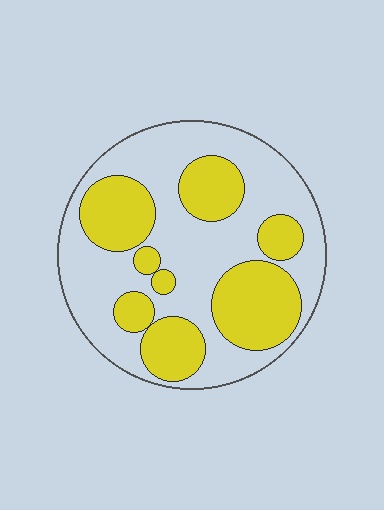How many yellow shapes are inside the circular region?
8.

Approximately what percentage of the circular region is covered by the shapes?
Approximately 40%.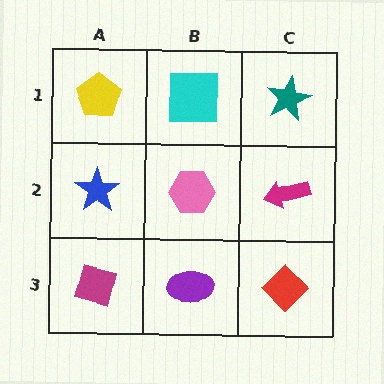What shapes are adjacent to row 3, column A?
A blue star (row 2, column A), a purple ellipse (row 3, column B).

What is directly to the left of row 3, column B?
A magenta square.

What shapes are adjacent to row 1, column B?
A pink hexagon (row 2, column B), a yellow pentagon (row 1, column A), a teal star (row 1, column C).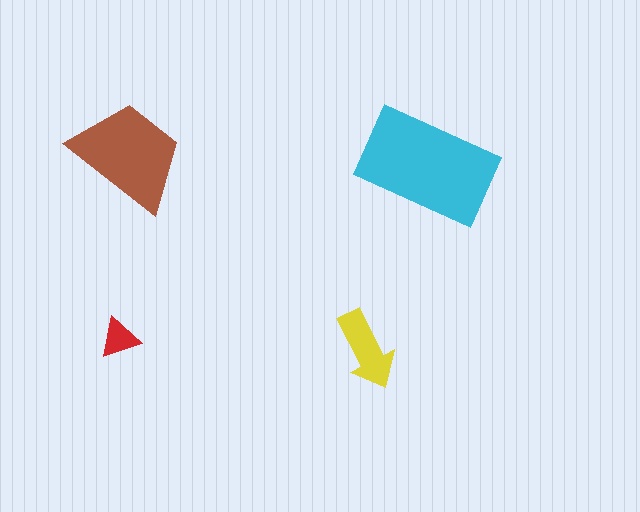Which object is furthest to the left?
The red triangle is leftmost.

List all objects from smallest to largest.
The red triangle, the yellow arrow, the brown trapezoid, the cyan rectangle.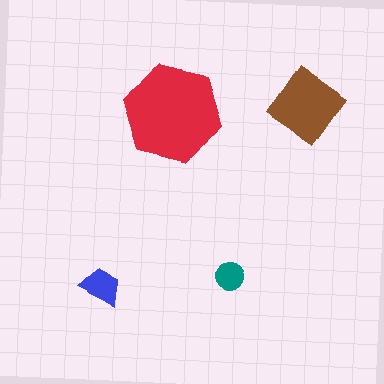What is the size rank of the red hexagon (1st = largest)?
1st.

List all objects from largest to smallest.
The red hexagon, the brown diamond, the blue trapezoid, the teal circle.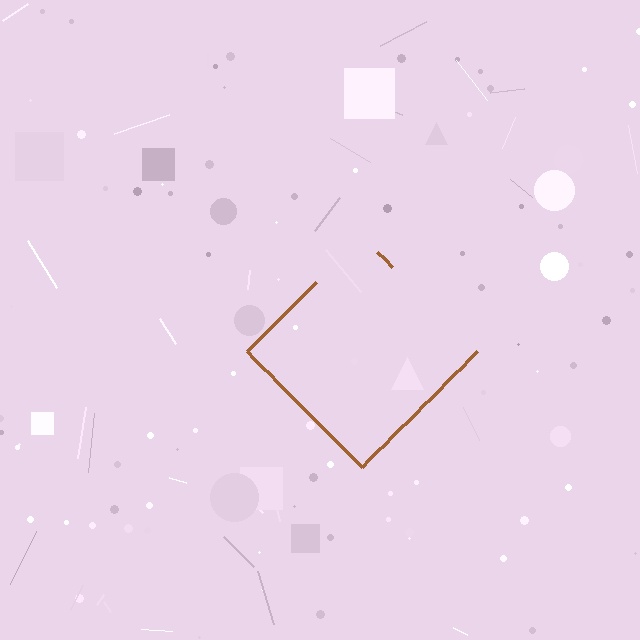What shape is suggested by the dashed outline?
The dashed outline suggests a diamond.